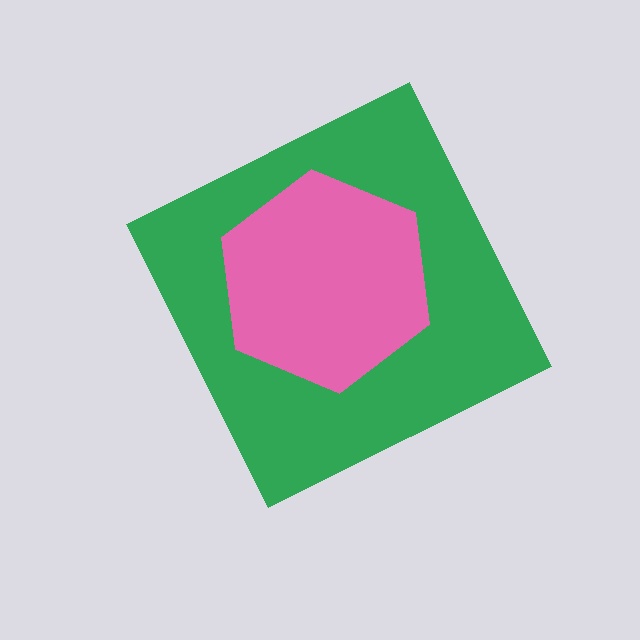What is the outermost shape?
The green diamond.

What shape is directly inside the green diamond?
The pink hexagon.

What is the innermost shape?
The pink hexagon.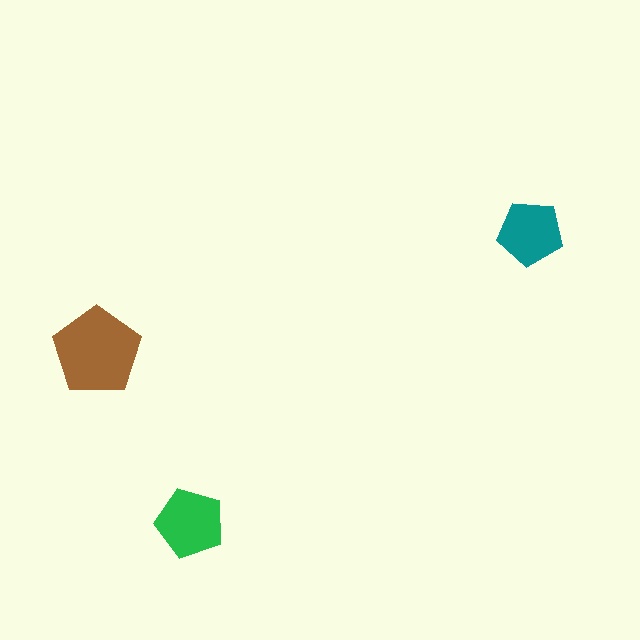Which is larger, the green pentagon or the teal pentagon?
The green one.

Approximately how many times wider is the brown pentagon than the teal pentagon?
About 1.5 times wider.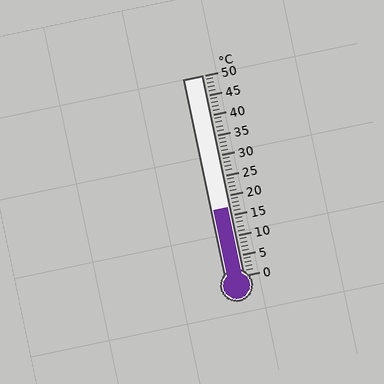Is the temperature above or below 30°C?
The temperature is below 30°C.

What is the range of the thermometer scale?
The thermometer scale ranges from 0°C to 50°C.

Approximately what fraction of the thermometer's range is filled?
The thermometer is filled to approximately 35% of its range.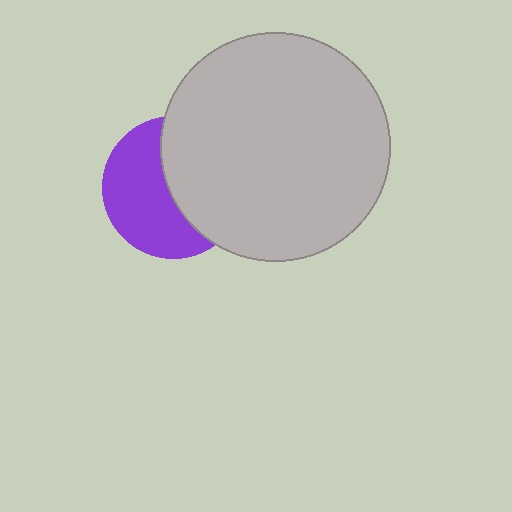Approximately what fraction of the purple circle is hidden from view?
Roughly 48% of the purple circle is hidden behind the light gray circle.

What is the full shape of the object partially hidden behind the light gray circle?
The partially hidden object is a purple circle.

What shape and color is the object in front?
The object in front is a light gray circle.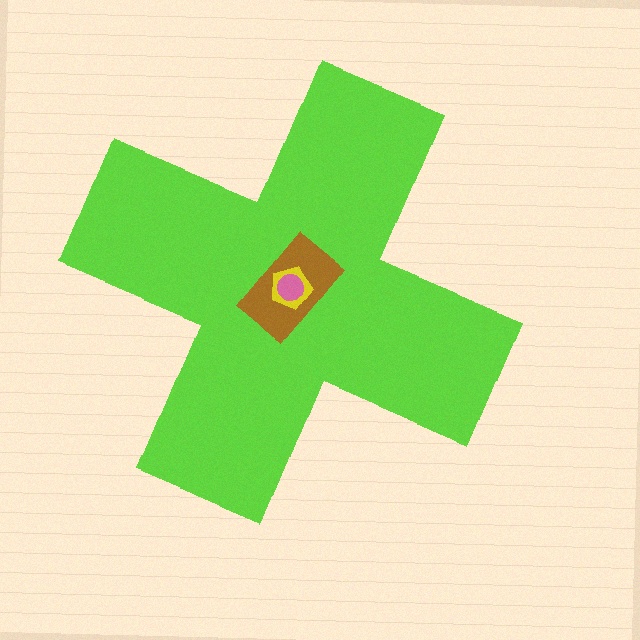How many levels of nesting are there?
4.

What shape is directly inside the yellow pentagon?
The pink circle.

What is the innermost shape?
The pink circle.